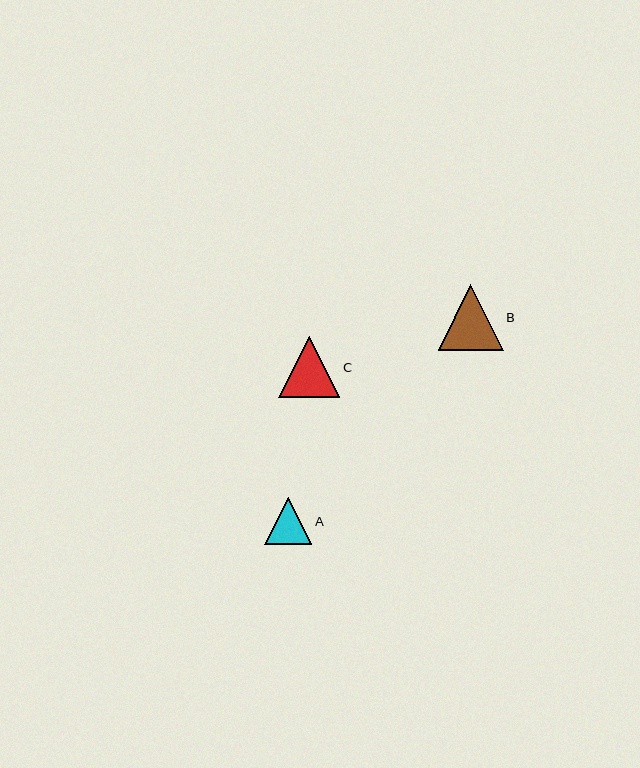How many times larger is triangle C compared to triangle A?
Triangle C is approximately 1.3 times the size of triangle A.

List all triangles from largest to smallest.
From largest to smallest: B, C, A.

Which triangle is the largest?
Triangle B is the largest with a size of approximately 65 pixels.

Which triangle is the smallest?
Triangle A is the smallest with a size of approximately 47 pixels.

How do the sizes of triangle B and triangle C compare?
Triangle B and triangle C are approximately the same size.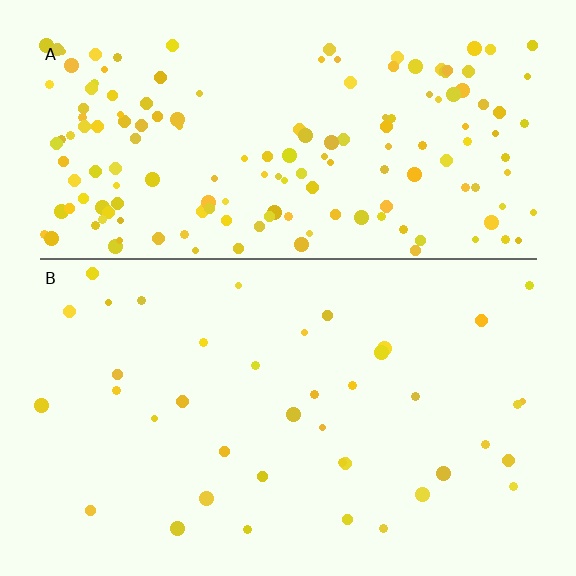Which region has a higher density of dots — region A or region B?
A (the top).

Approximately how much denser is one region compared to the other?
Approximately 4.1× — region A over region B.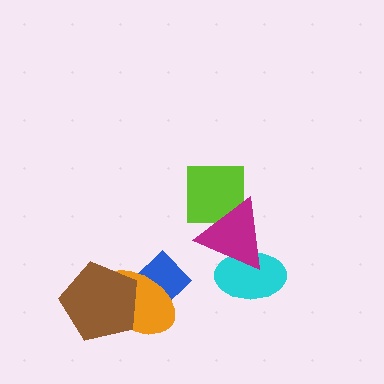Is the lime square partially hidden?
Yes, it is partially covered by another shape.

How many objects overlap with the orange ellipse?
2 objects overlap with the orange ellipse.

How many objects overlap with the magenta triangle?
2 objects overlap with the magenta triangle.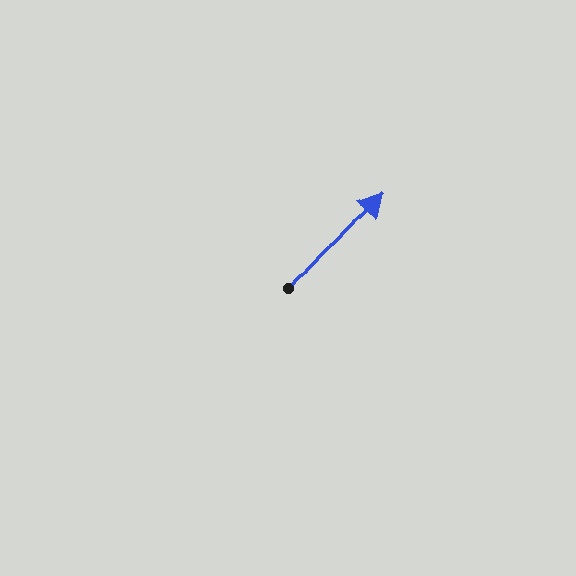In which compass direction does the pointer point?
Northeast.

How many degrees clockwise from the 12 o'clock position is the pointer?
Approximately 43 degrees.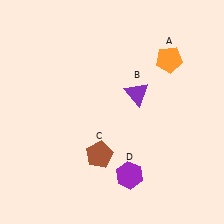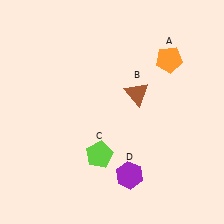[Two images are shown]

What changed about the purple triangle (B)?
In Image 1, B is purple. In Image 2, it changed to brown.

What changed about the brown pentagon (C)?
In Image 1, C is brown. In Image 2, it changed to lime.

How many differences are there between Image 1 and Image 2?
There are 2 differences between the two images.